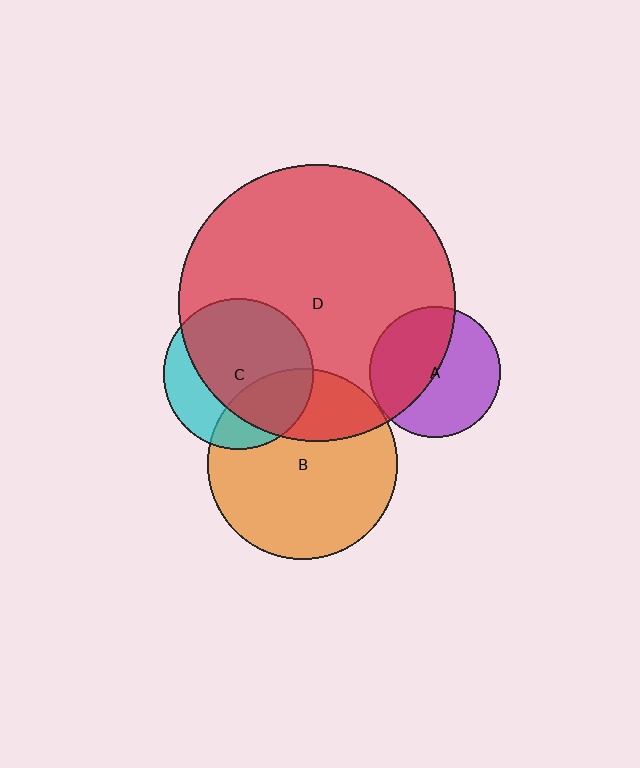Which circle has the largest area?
Circle D (red).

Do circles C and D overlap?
Yes.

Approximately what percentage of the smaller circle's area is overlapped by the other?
Approximately 70%.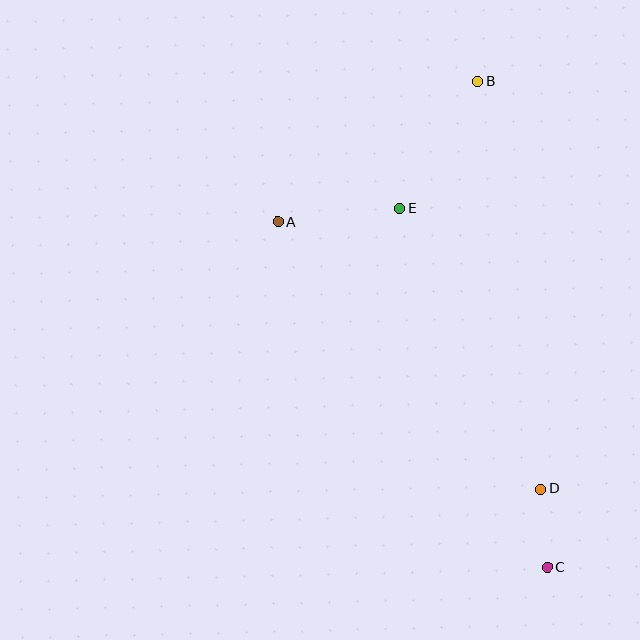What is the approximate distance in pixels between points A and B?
The distance between A and B is approximately 244 pixels.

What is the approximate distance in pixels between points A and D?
The distance between A and D is approximately 375 pixels.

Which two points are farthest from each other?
Points B and C are farthest from each other.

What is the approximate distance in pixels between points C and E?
The distance between C and E is approximately 388 pixels.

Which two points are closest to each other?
Points C and D are closest to each other.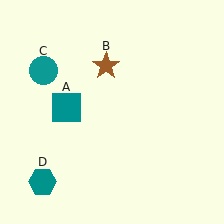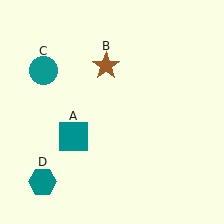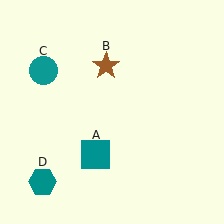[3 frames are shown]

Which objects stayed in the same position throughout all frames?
Brown star (object B) and teal circle (object C) and teal hexagon (object D) remained stationary.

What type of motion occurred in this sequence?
The teal square (object A) rotated counterclockwise around the center of the scene.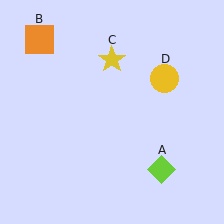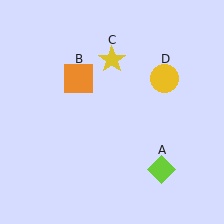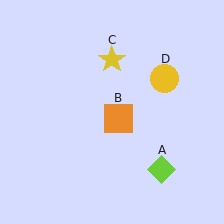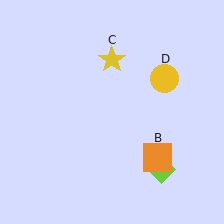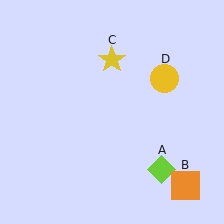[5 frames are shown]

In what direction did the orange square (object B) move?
The orange square (object B) moved down and to the right.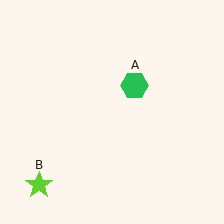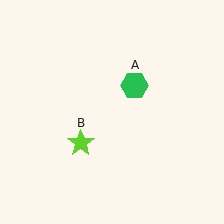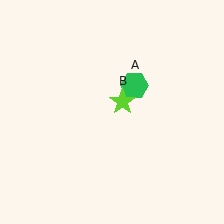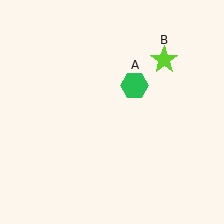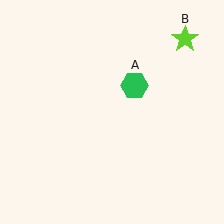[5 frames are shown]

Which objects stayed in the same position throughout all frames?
Green hexagon (object A) remained stationary.